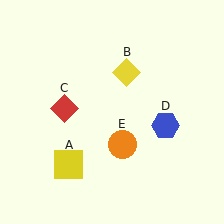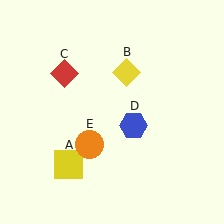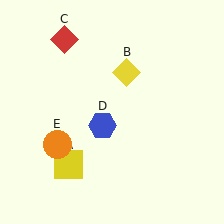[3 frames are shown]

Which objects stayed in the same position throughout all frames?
Yellow square (object A) and yellow diamond (object B) remained stationary.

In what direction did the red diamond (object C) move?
The red diamond (object C) moved up.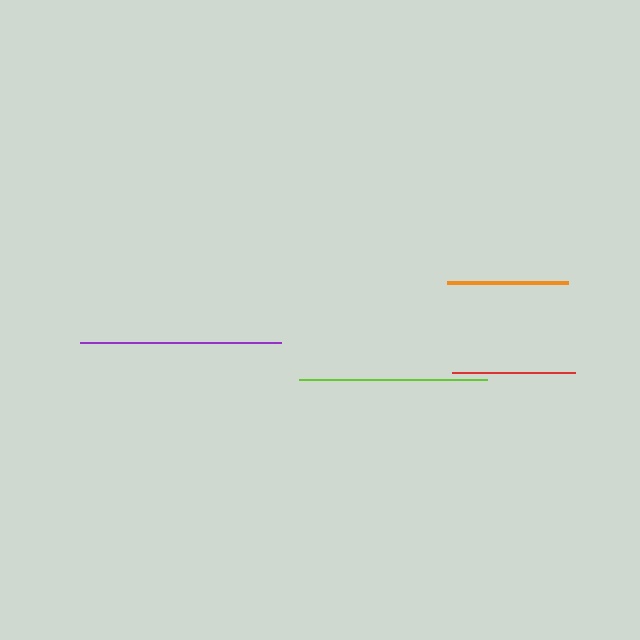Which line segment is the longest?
The purple line is the longest at approximately 201 pixels.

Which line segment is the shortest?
The orange line is the shortest at approximately 121 pixels.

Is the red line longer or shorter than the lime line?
The lime line is longer than the red line.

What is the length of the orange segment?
The orange segment is approximately 121 pixels long.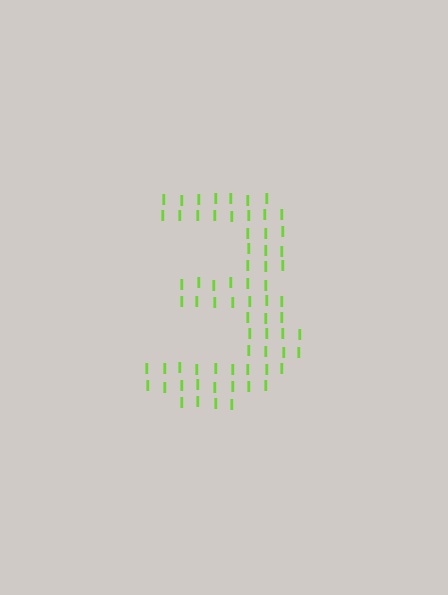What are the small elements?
The small elements are letter I's.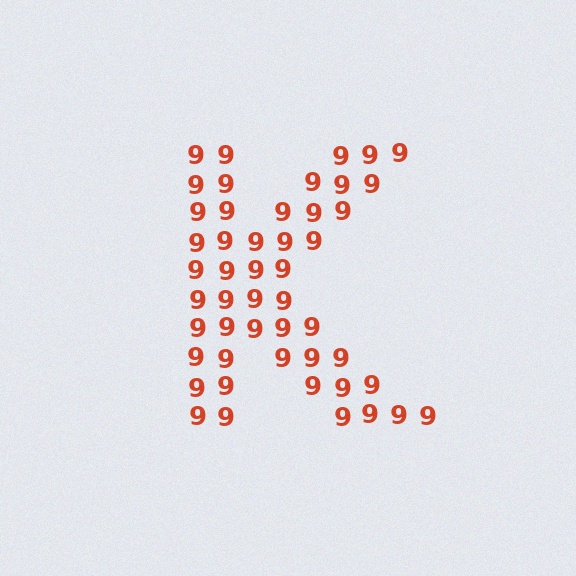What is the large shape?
The large shape is the letter K.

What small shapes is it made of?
It is made of small digit 9's.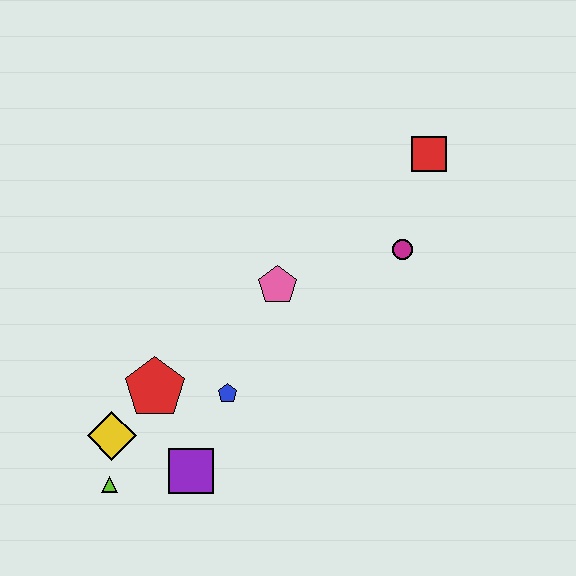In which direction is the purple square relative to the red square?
The purple square is below the red square.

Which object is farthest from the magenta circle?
The lime triangle is farthest from the magenta circle.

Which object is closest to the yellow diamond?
The lime triangle is closest to the yellow diamond.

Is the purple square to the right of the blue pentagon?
No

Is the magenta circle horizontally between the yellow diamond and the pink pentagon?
No